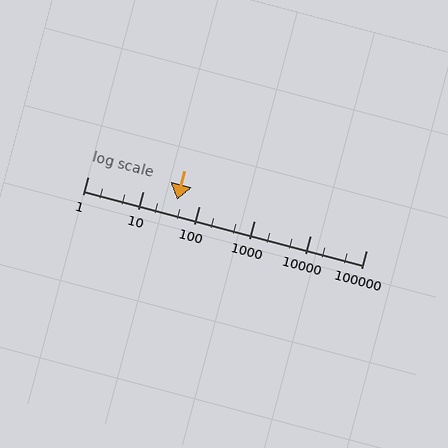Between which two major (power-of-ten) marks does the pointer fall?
The pointer is between 10 and 100.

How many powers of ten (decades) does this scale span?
The scale spans 5 decades, from 1 to 100000.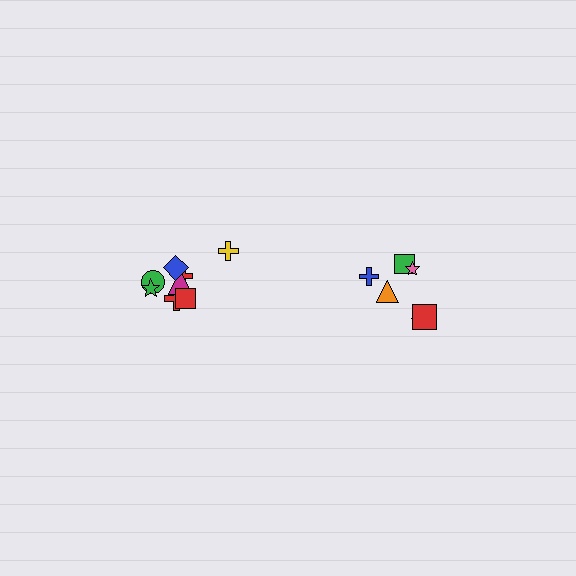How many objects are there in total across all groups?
There are 14 objects.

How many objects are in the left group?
There are 8 objects.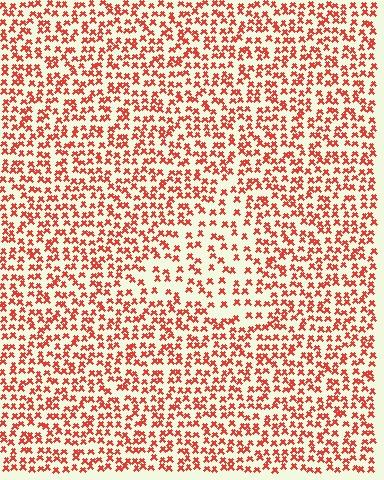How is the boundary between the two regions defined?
The boundary is defined by a change in element density (approximately 1.7x ratio). All elements are the same color, size, and shape.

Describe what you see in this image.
The image contains small red elements arranged at two different densities. A triangle-shaped region is visible where the elements are less densely packed than the surrounding area.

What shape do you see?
I see a triangle.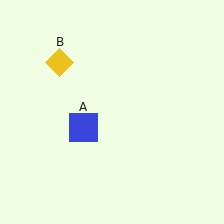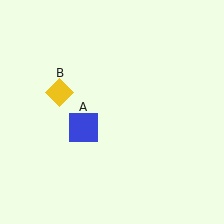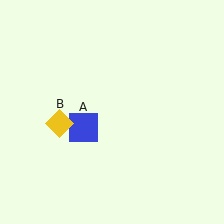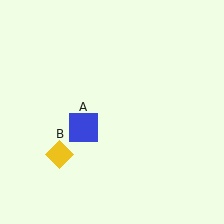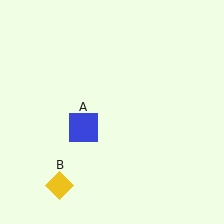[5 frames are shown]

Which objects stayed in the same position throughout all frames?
Blue square (object A) remained stationary.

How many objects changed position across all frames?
1 object changed position: yellow diamond (object B).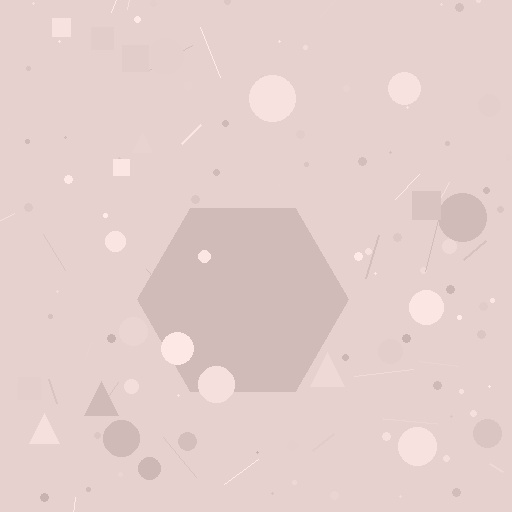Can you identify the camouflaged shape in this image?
The camouflaged shape is a hexagon.